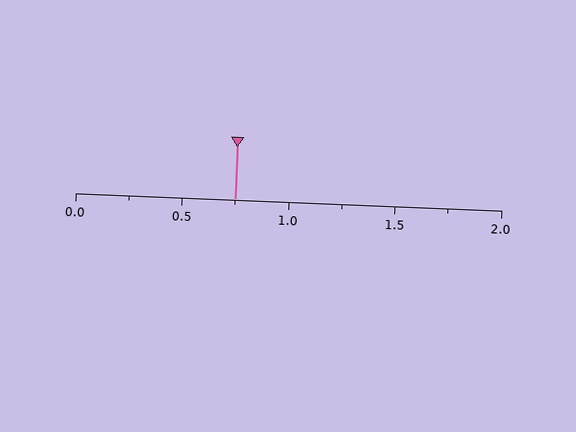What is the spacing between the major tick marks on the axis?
The major ticks are spaced 0.5 apart.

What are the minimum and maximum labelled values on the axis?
The axis runs from 0.0 to 2.0.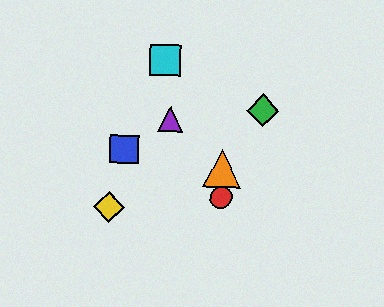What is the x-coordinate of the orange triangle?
The orange triangle is at x≈222.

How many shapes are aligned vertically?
2 shapes (the red circle, the orange triangle) are aligned vertically.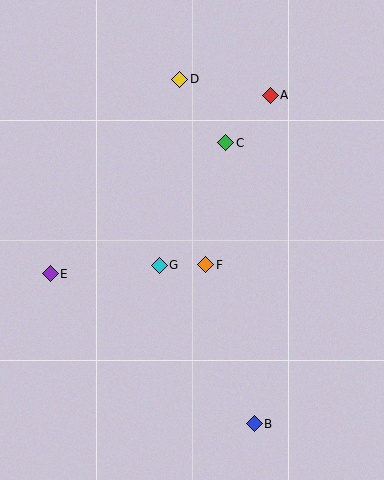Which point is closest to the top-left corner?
Point D is closest to the top-left corner.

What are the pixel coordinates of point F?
Point F is at (206, 265).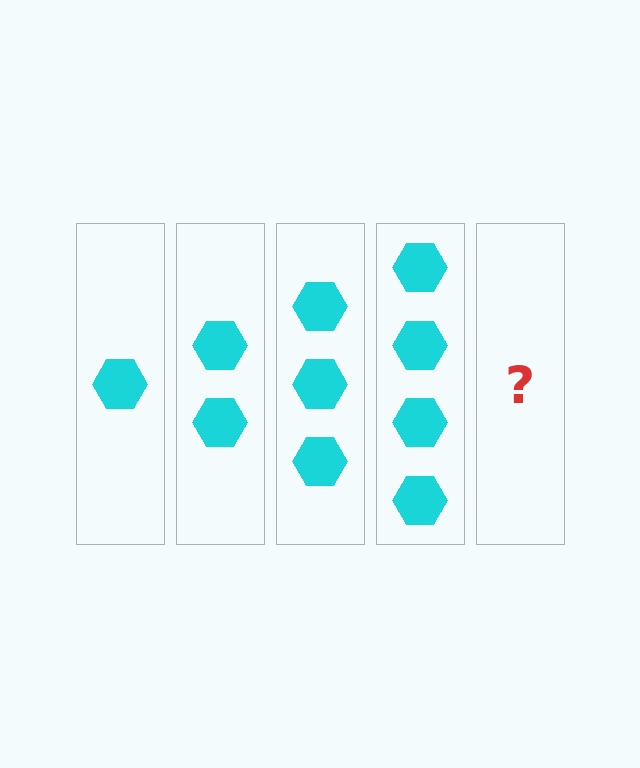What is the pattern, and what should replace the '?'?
The pattern is that each step adds one more hexagon. The '?' should be 5 hexagons.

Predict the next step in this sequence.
The next step is 5 hexagons.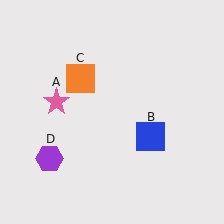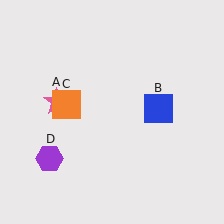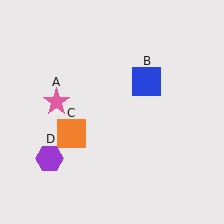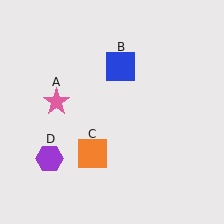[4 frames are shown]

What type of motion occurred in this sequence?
The blue square (object B), orange square (object C) rotated counterclockwise around the center of the scene.